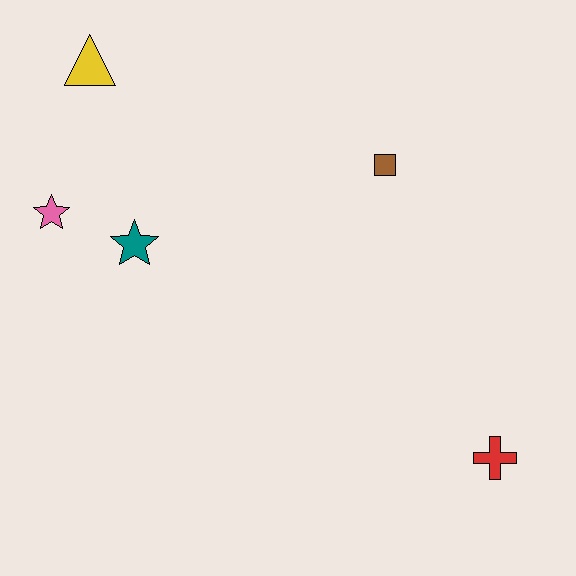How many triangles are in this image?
There is 1 triangle.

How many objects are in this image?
There are 5 objects.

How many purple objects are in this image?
There are no purple objects.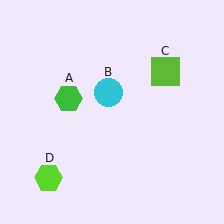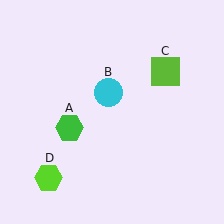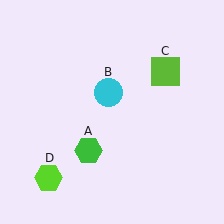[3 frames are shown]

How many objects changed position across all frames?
1 object changed position: green hexagon (object A).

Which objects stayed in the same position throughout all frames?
Cyan circle (object B) and lime square (object C) and lime hexagon (object D) remained stationary.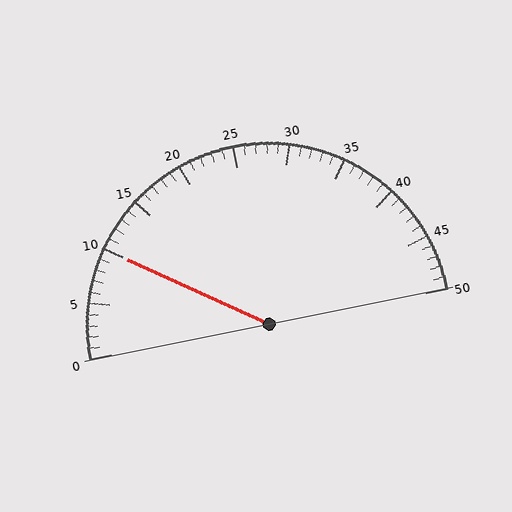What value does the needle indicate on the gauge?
The needle indicates approximately 10.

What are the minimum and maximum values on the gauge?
The gauge ranges from 0 to 50.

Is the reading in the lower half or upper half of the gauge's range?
The reading is in the lower half of the range (0 to 50).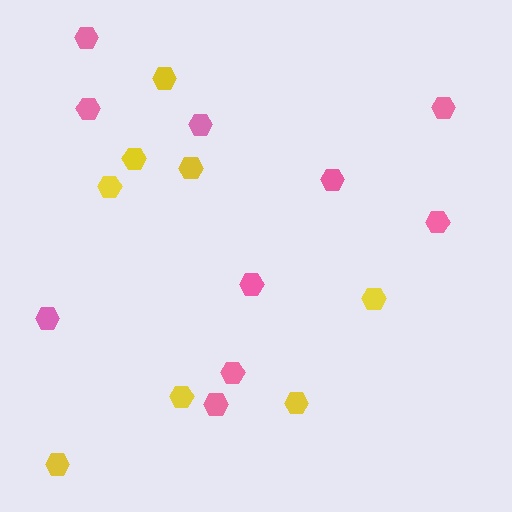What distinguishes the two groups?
There are 2 groups: one group of pink hexagons (10) and one group of yellow hexagons (8).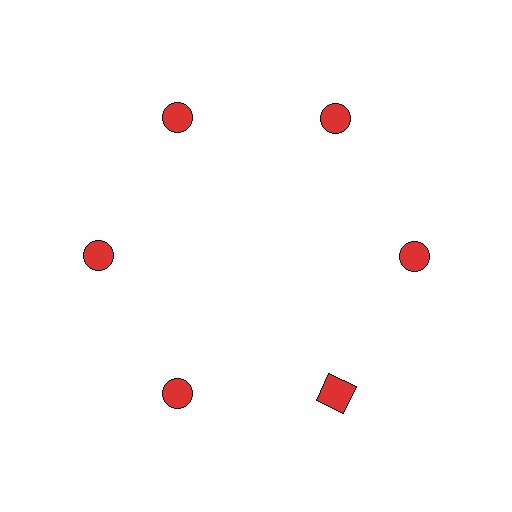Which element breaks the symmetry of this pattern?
The red square at roughly the 5 o'clock position breaks the symmetry. All other shapes are red circles.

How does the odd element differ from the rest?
It has a different shape: square instead of circle.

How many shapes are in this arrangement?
There are 6 shapes arranged in a ring pattern.